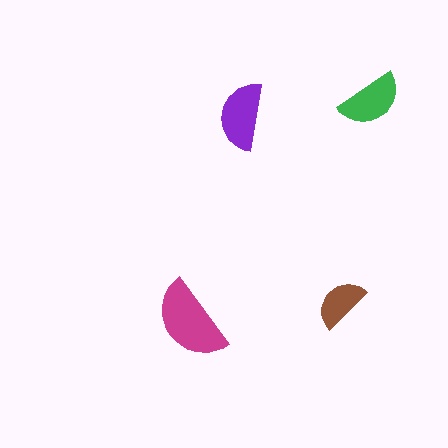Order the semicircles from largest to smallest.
the magenta one, the purple one, the green one, the brown one.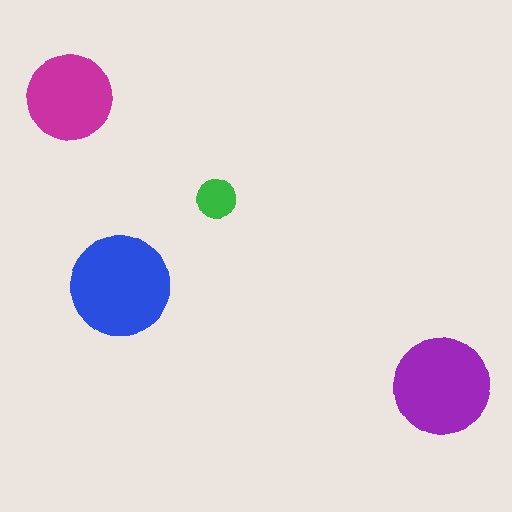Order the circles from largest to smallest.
the blue one, the purple one, the magenta one, the green one.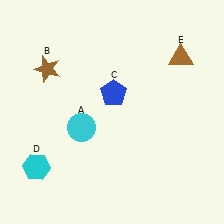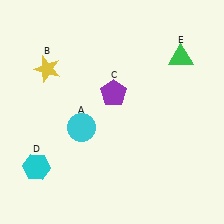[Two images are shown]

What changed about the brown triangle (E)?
In Image 1, E is brown. In Image 2, it changed to green.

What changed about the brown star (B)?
In Image 1, B is brown. In Image 2, it changed to yellow.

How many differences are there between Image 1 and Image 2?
There are 3 differences between the two images.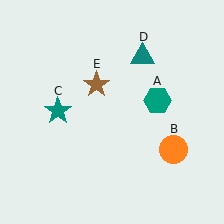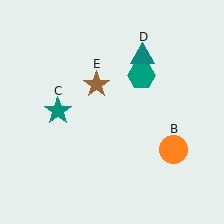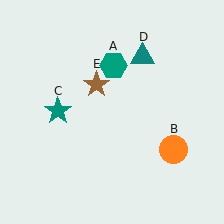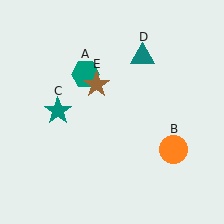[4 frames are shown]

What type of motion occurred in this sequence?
The teal hexagon (object A) rotated counterclockwise around the center of the scene.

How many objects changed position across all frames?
1 object changed position: teal hexagon (object A).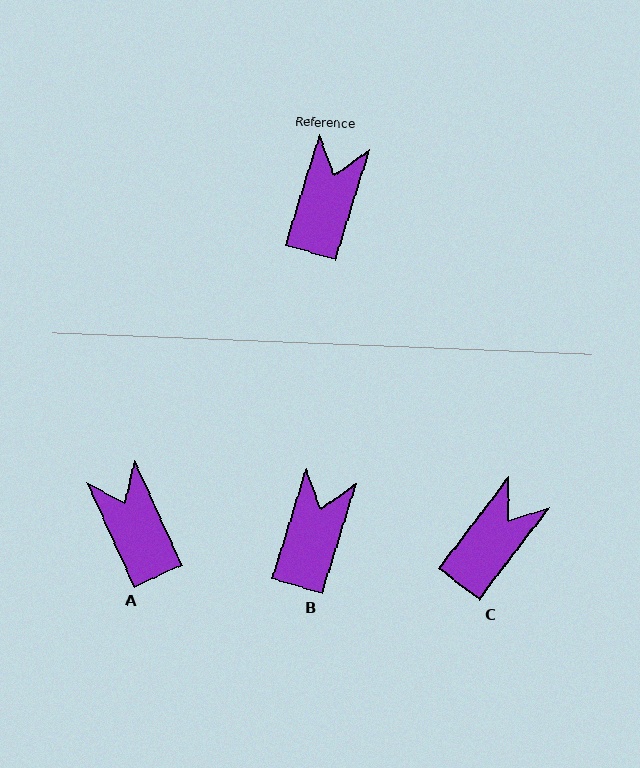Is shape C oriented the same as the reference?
No, it is off by about 20 degrees.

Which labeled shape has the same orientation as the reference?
B.